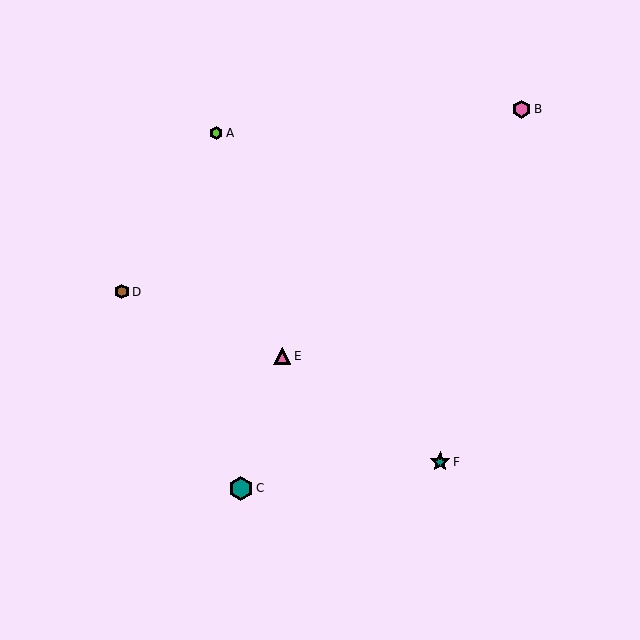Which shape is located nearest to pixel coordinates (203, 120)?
The lime hexagon (labeled A) at (216, 133) is nearest to that location.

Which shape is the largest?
The teal hexagon (labeled C) is the largest.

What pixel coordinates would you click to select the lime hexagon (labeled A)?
Click at (216, 133) to select the lime hexagon A.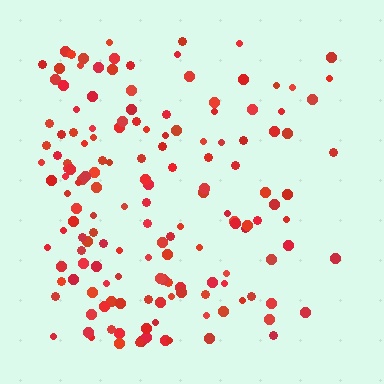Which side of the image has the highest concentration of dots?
The left.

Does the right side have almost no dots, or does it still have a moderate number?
Still a moderate number, just noticeably fewer than the left.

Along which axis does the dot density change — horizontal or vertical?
Horizontal.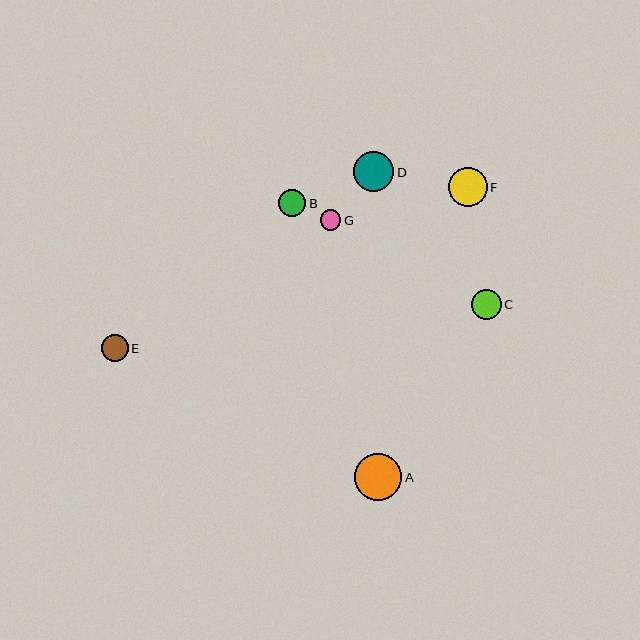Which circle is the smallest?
Circle G is the smallest with a size of approximately 20 pixels.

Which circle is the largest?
Circle A is the largest with a size of approximately 48 pixels.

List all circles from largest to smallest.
From largest to smallest: A, D, F, C, B, E, G.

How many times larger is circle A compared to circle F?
Circle A is approximately 1.2 times the size of circle F.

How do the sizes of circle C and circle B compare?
Circle C and circle B are approximately the same size.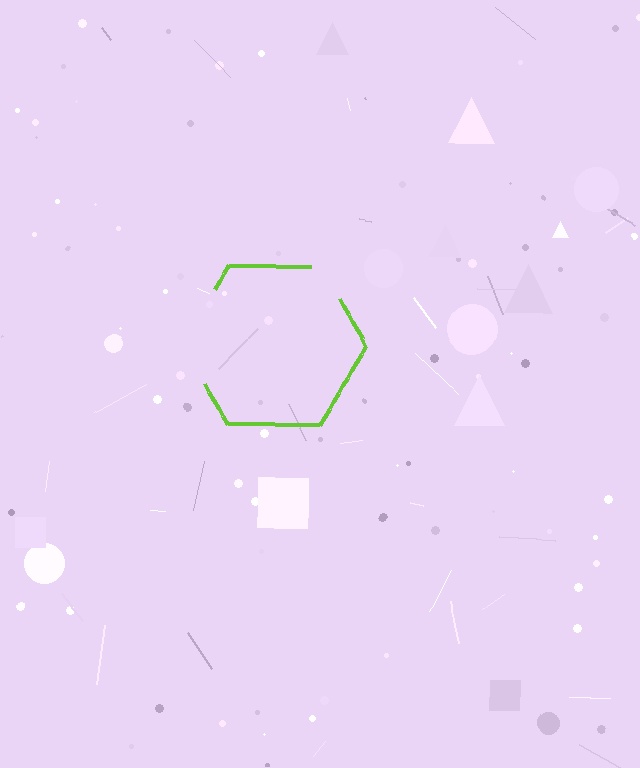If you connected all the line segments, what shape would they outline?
They would outline a hexagon.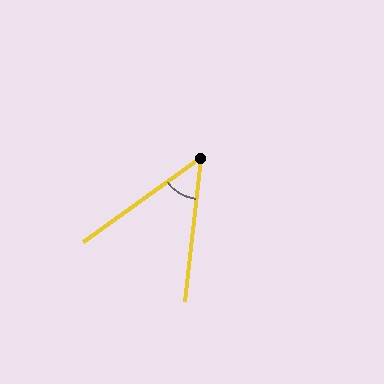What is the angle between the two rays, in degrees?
Approximately 48 degrees.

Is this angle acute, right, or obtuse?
It is acute.